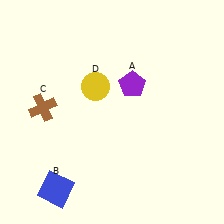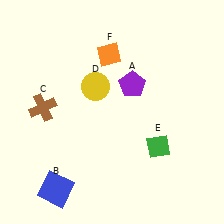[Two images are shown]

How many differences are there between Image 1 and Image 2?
There are 2 differences between the two images.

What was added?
A green diamond (E), an orange diamond (F) were added in Image 2.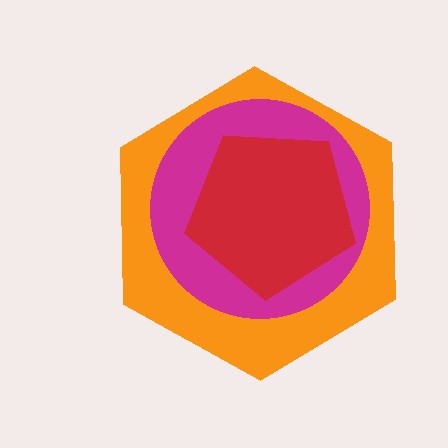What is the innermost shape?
The red pentagon.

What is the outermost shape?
The orange hexagon.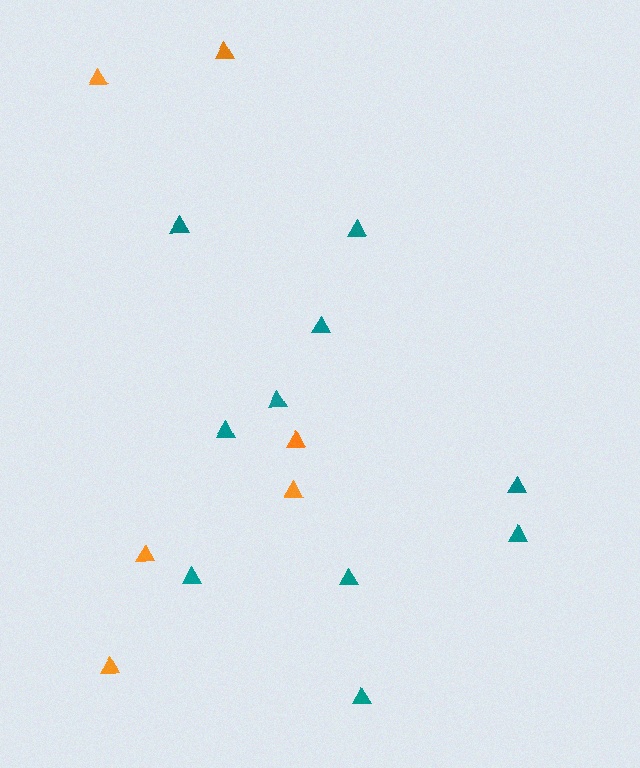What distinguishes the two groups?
There are 2 groups: one group of teal triangles (10) and one group of orange triangles (6).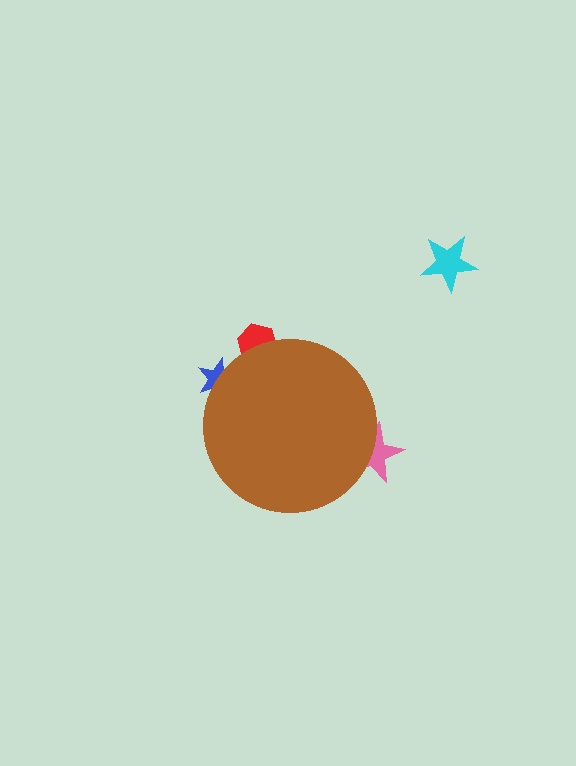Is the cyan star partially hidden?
No, the cyan star is fully visible.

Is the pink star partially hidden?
Yes, the pink star is partially hidden behind the brown circle.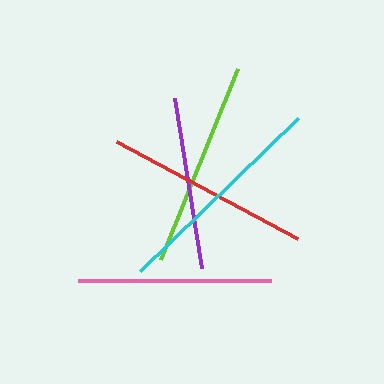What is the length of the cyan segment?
The cyan segment is approximately 220 pixels long.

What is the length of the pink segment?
The pink segment is approximately 193 pixels long.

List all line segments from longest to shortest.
From longest to shortest: cyan, lime, red, pink, purple.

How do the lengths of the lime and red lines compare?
The lime and red lines are approximately the same length.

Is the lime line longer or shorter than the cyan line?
The cyan line is longer than the lime line.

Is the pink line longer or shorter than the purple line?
The pink line is longer than the purple line.